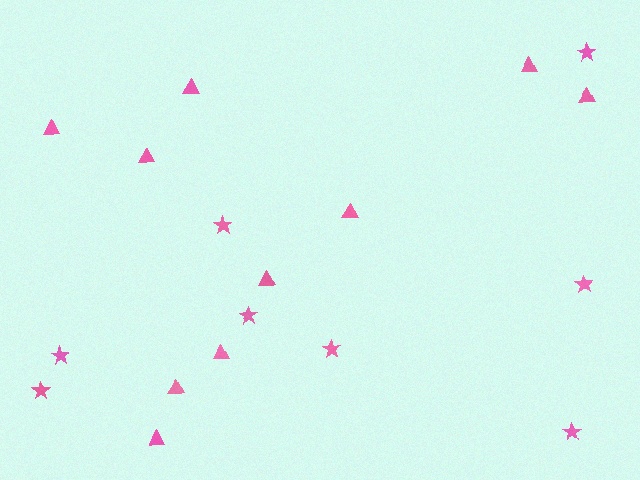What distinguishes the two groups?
There are 2 groups: one group of stars (8) and one group of triangles (10).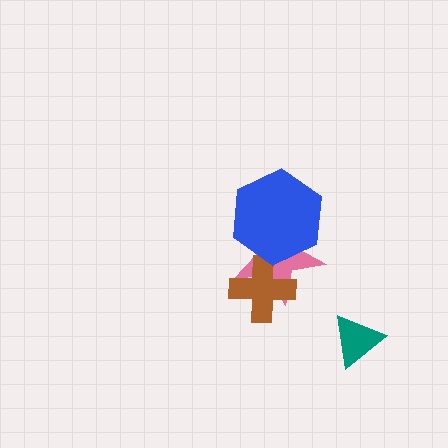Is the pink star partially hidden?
Yes, it is partially covered by another shape.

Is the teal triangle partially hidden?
No, no other shape covers it.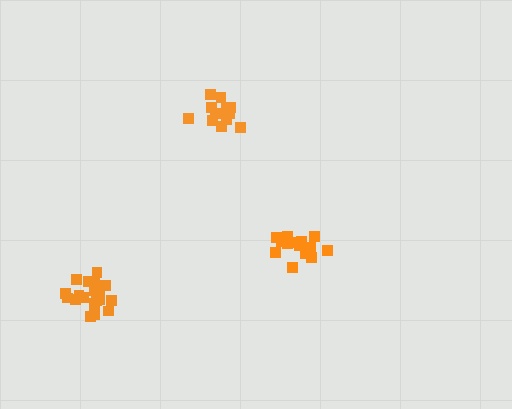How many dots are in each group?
Group 1: 16 dots, Group 2: 21 dots, Group 3: 15 dots (52 total).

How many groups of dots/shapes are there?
There are 3 groups.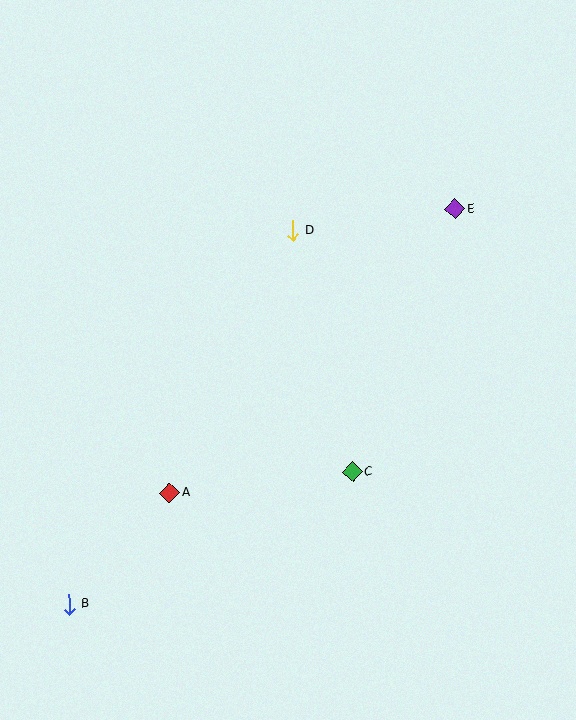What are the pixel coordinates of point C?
Point C is at (352, 472).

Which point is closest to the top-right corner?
Point E is closest to the top-right corner.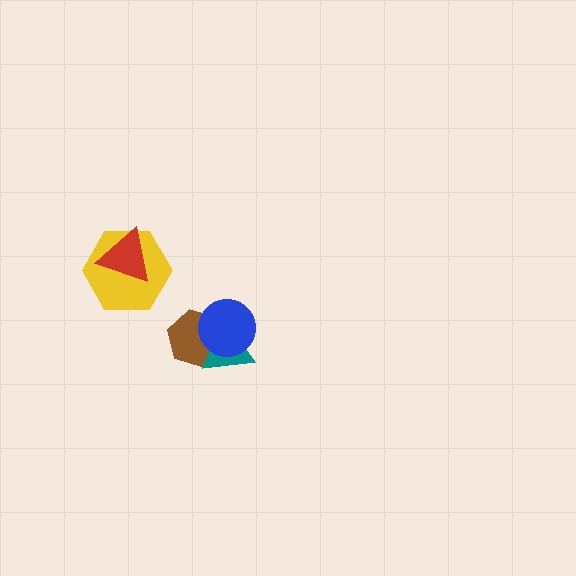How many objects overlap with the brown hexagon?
2 objects overlap with the brown hexagon.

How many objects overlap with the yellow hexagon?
1 object overlaps with the yellow hexagon.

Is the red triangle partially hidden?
No, no other shape covers it.